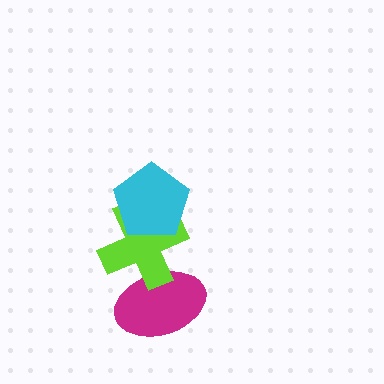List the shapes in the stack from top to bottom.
From top to bottom: the cyan pentagon, the lime cross, the magenta ellipse.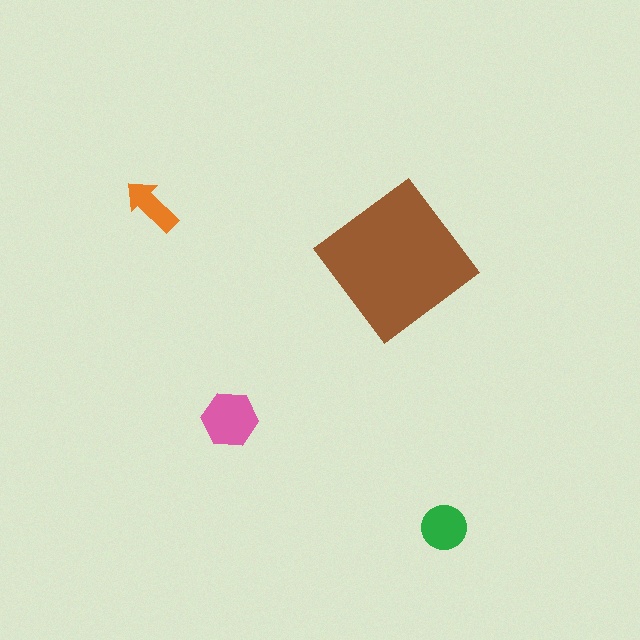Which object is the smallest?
The orange arrow.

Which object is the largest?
The brown diamond.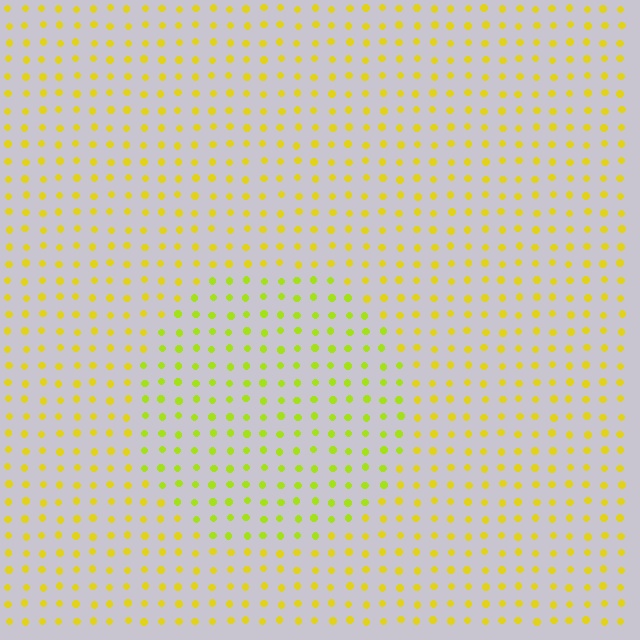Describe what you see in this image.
The image is filled with small yellow elements in a uniform arrangement. A circle-shaped region is visible where the elements are tinted to a slightly different hue, forming a subtle color boundary.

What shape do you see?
I see a circle.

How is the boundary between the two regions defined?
The boundary is defined purely by a slight shift in hue (about 23 degrees). Spacing, size, and orientation are identical on both sides.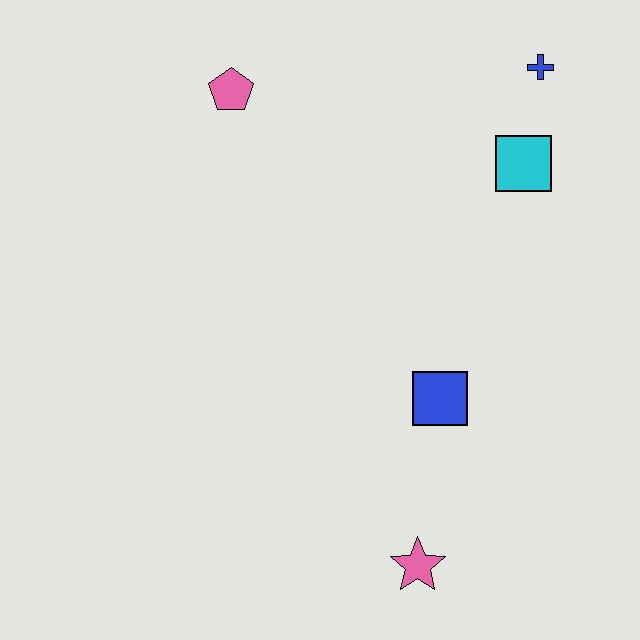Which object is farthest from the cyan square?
The pink star is farthest from the cyan square.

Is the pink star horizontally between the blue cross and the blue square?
No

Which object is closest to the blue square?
The pink star is closest to the blue square.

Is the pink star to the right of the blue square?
No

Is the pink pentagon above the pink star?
Yes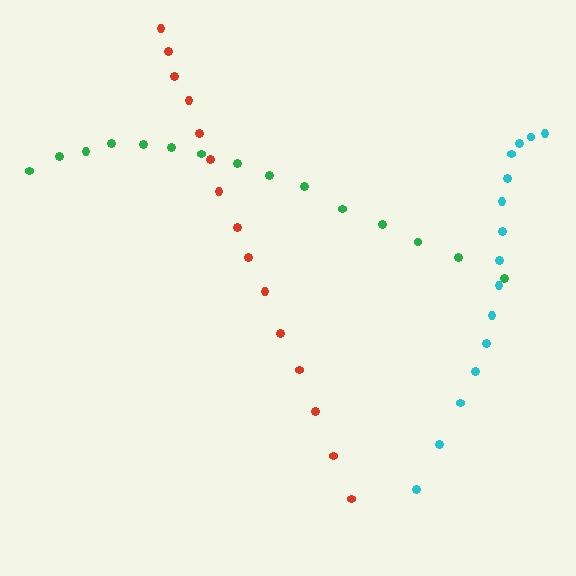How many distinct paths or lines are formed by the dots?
There are 3 distinct paths.